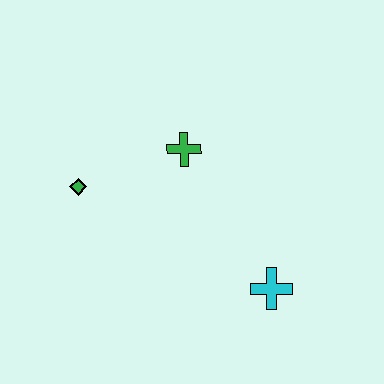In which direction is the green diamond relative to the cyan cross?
The green diamond is to the left of the cyan cross.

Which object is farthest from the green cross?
The cyan cross is farthest from the green cross.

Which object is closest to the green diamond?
The green cross is closest to the green diamond.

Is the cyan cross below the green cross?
Yes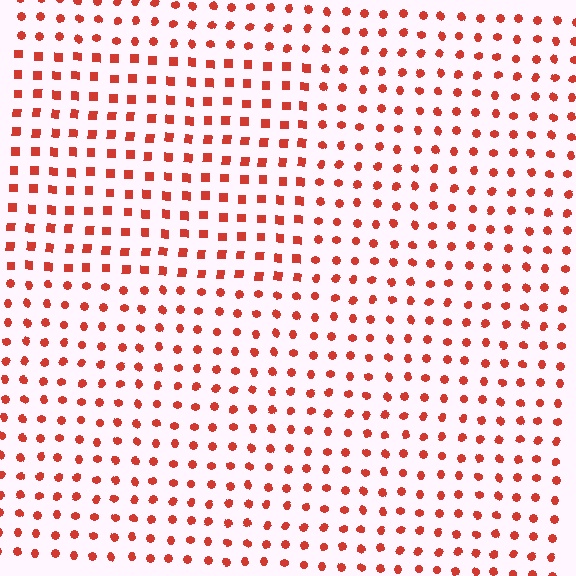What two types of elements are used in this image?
The image uses squares inside the rectangle region and circles outside it.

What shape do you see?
I see a rectangle.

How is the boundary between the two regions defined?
The boundary is defined by a change in element shape: squares inside vs. circles outside. All elements share the same color and spacing.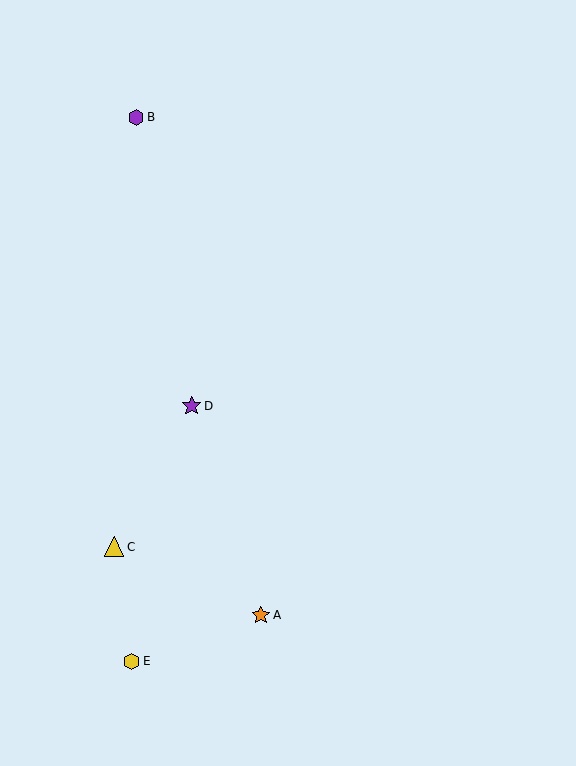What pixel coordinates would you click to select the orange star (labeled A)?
Click at (261, 615) to select the orange star A.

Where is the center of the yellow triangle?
The center of the yellow triangle is at (114, 547).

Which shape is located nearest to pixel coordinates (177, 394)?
The purple star (labeled D) at (192, 406) is nearest to that location.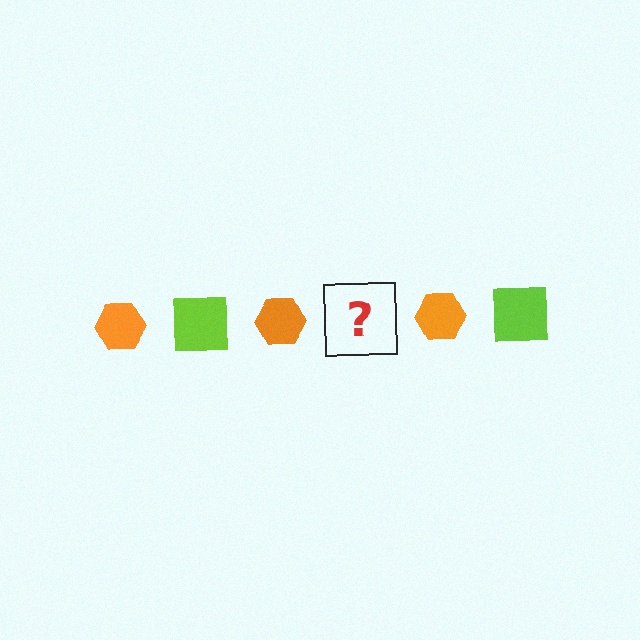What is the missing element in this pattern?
The missing element is a lime square.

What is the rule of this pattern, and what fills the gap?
The rule is that the pattern alternates between orange hexagon and lime square. The gap should be filled with a lime square.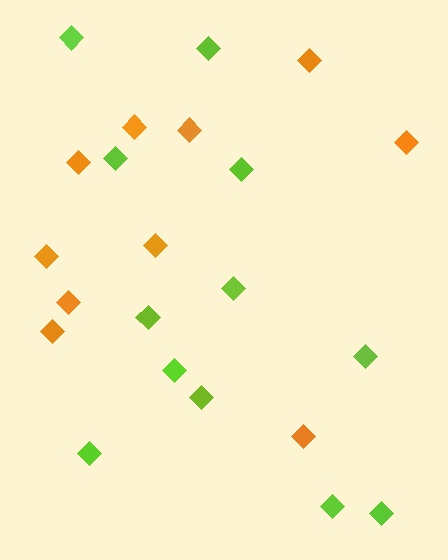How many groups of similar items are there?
There are 2 groups: one group of lime diamonds (12) and one group of orange diamonds (10).